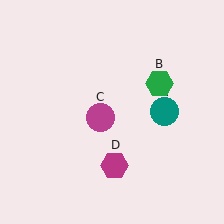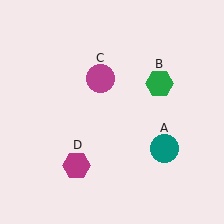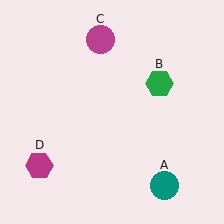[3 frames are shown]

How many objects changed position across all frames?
3 objects changed position: teal circle (object A), magenta circle (object C), magenta hexagon (object D).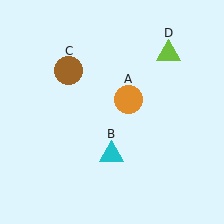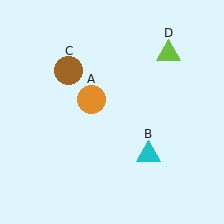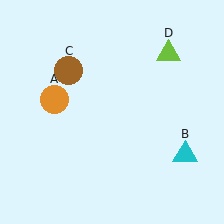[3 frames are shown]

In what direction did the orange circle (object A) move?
The orange circle (object A) moved left.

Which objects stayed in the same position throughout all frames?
Brown circle (object C) and lime triangle (object D) remained stationary.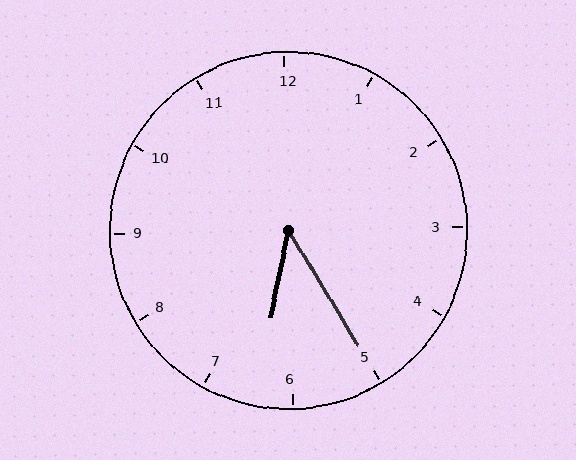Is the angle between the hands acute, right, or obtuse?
It is acute.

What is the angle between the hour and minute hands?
Approximately 42 degrees.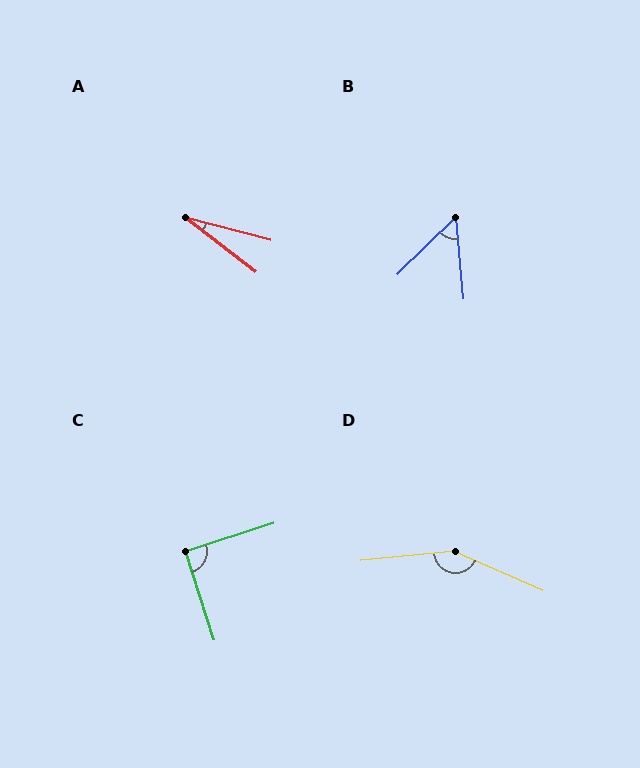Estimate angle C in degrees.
Approximately 90 degrees.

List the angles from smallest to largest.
A (23°), B (51°), C (90°), D (151°).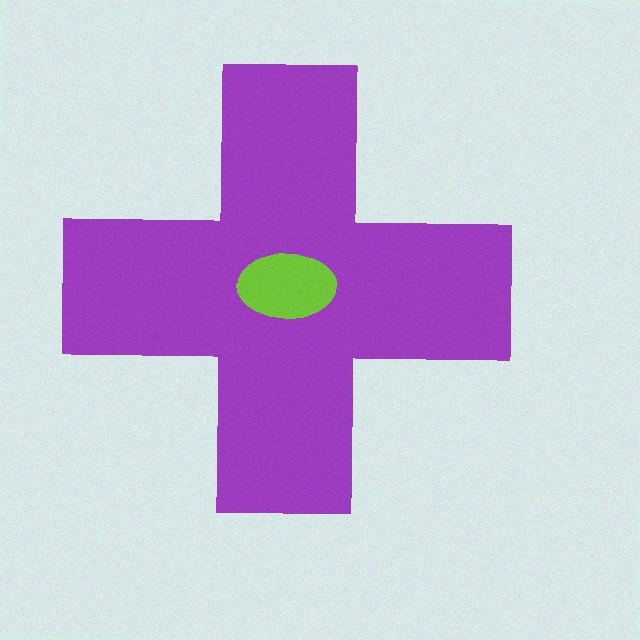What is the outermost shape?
The purple cross.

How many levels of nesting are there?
2.